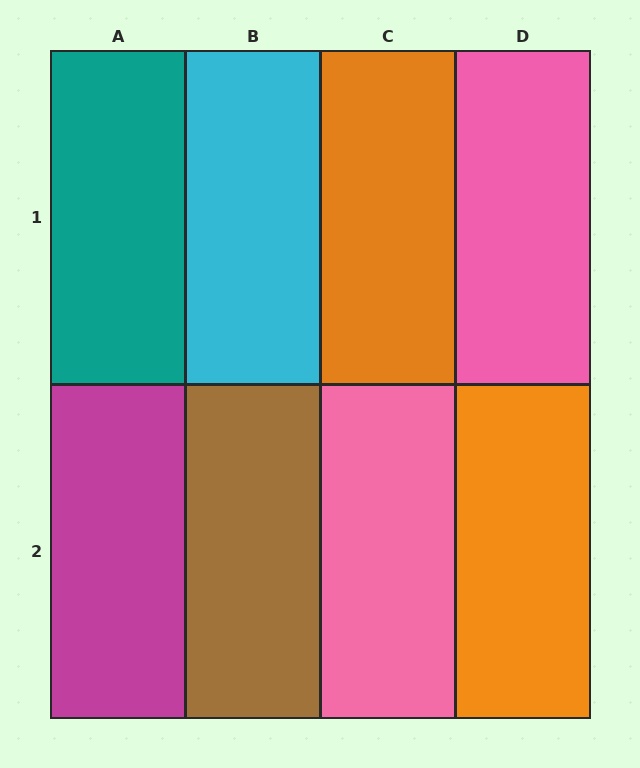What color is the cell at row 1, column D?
Pink.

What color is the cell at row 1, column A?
Teal.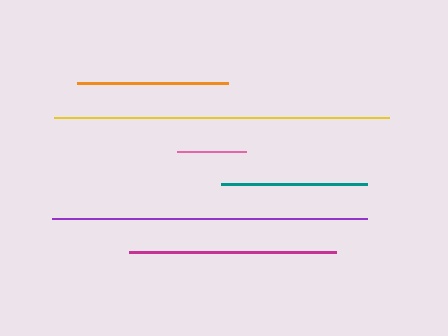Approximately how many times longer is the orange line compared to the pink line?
The orange line is approximately 2.2 times the length of the pink line.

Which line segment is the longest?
The yellow line is the longest at approximately 335 pixels.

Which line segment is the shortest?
The pink line is the shortest at approximately 69 pixels.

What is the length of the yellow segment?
The yellow segment is approximately 335 pixels long.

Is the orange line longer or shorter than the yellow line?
The yellow line is longer than the orange line.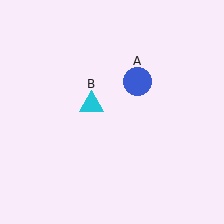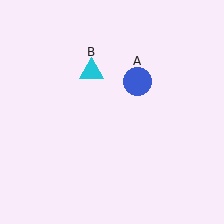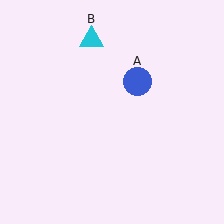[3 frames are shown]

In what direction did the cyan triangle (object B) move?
The cyan triangle (object B) moved up.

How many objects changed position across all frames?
1 object changed position: cyan triangle (object B).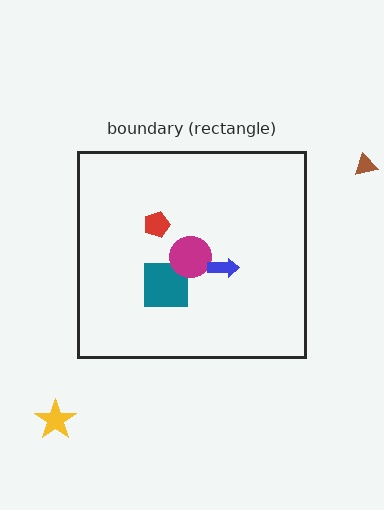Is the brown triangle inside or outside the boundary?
Outside.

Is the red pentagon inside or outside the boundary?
Inside.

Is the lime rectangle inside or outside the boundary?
Inside.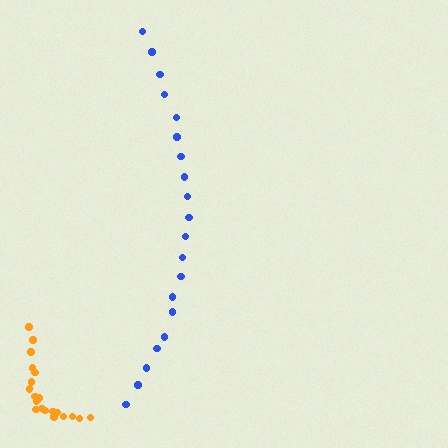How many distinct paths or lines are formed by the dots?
There are 2 distinct paths.